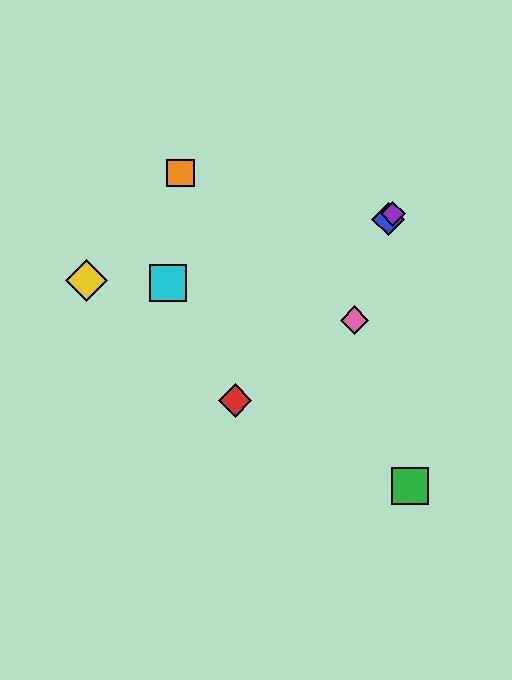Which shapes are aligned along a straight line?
The red diamond, the blue diamond, the purple diamond are aligned along a straight line.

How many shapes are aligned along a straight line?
3 shapes (the red diamond, the blue diamond, the purple diamond) are aligned along a straight line.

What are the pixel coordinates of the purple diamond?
The purple diamond is at (393, 214).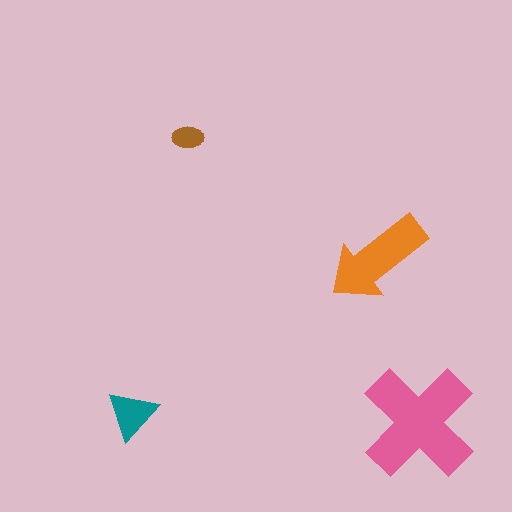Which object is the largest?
The pink cross.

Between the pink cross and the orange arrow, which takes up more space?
The pink cross.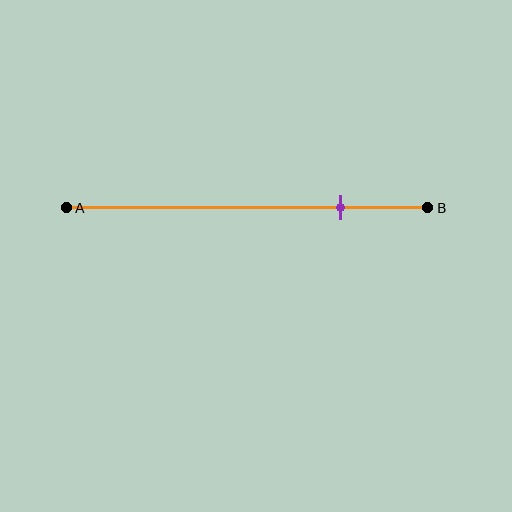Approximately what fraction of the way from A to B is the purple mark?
The purple mark is approximately 75% of the way from A to B.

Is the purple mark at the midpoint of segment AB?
No, the mark is at about 75% from A, not at the 50% midpoint.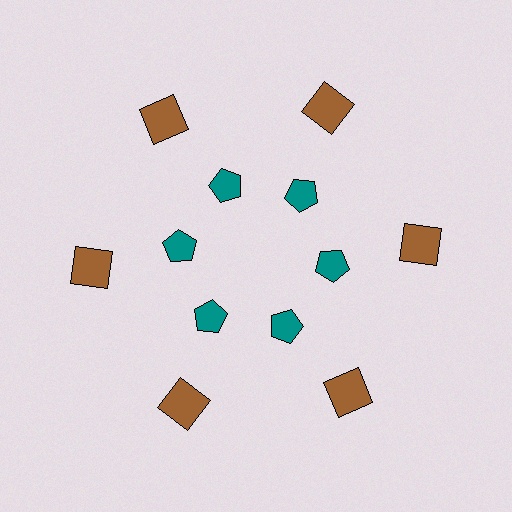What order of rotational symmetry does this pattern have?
This pattern has 6-fold rotational symmetry.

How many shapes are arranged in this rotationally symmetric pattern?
There are 12 shapes, arranged in 6 groups of 2.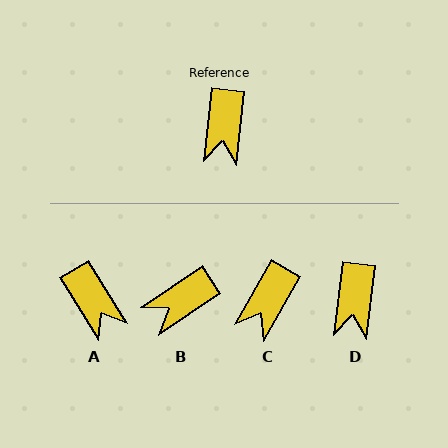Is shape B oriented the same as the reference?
No, it is off by about 50 degrees.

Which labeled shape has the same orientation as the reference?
D.